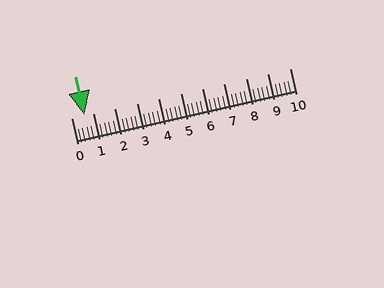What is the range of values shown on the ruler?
The ruler shows values from 0 to 10.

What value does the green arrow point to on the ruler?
The green arrow points to approximately 0.6.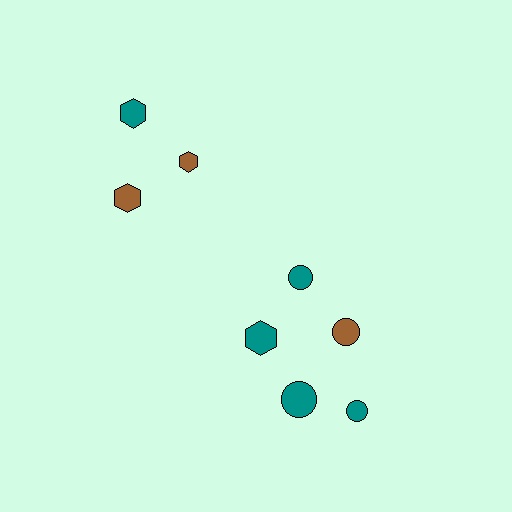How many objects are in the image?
There are 8 objects.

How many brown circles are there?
There is 1 brown circle.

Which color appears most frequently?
Teal, with 5 objects.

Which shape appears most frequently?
Hexagon, with 4 objects.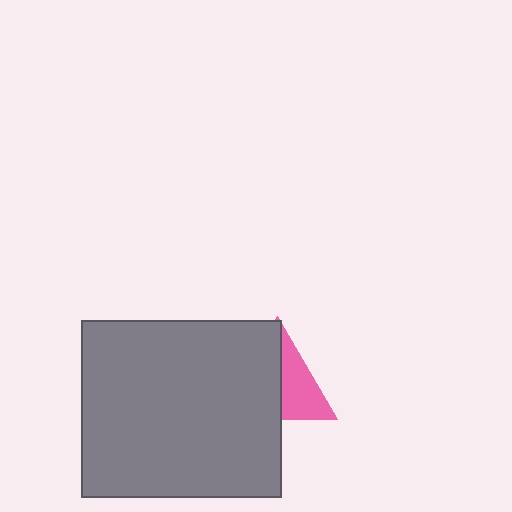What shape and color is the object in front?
The object in front is a gray rectangle.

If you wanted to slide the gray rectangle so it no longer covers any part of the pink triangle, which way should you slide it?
Slide it left — that is the most direct way to separate the two shapes.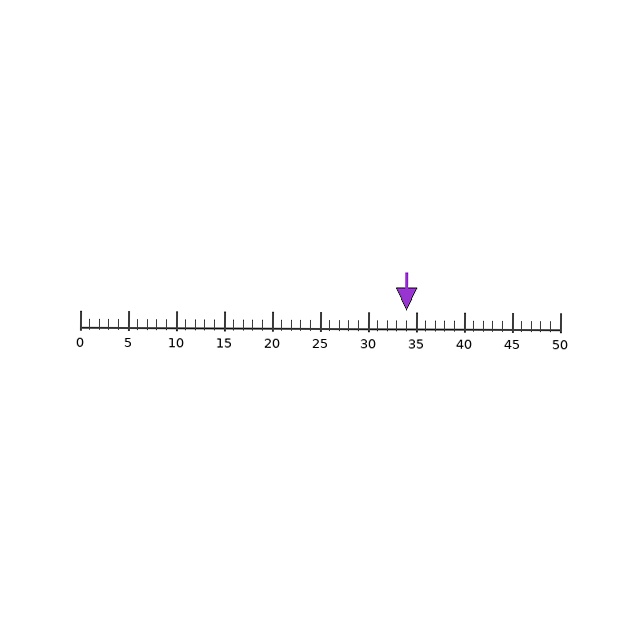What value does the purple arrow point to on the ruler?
The purple arrow points to approximately 34.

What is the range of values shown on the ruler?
The ruler shows values from 0 to 50.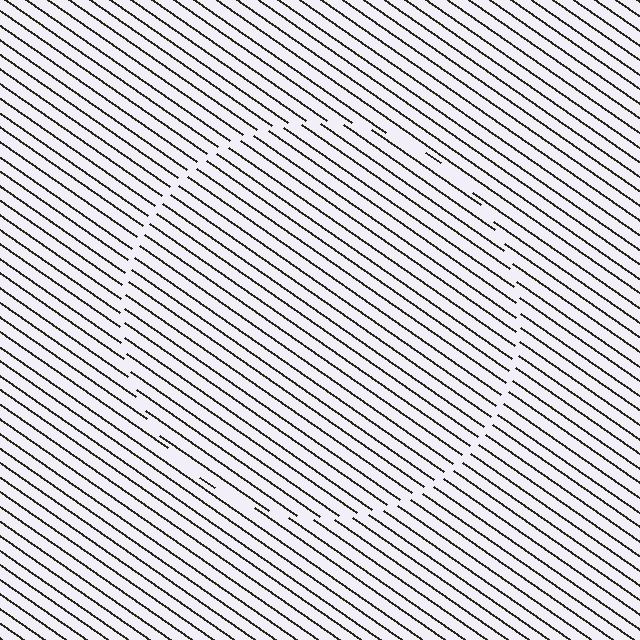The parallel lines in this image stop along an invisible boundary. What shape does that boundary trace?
An illusory circle. The interior of the shape contains the same grating, shifted by half a period — the contour is defined by the phase discontinuity where line-ends from the inner and outer gratings abut.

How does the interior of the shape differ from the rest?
The interior of the shape contains the same grating, shifted by half a period — the contour is defined by the phase discontinuity where line-ends from the inner and outer gratings abut.